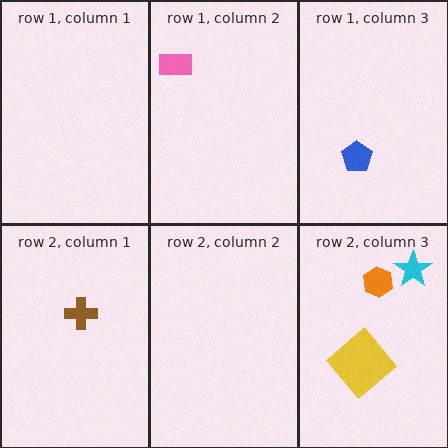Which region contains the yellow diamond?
The row 2, column 3 region.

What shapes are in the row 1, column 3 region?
The blue pentagon.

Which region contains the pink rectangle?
The row 1, column 2 region.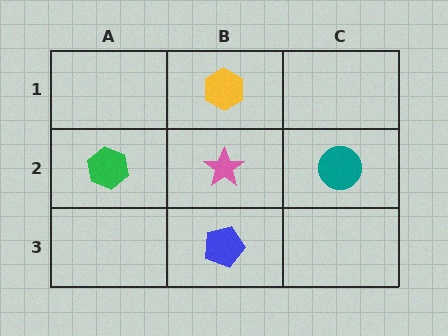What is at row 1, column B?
A yellow hexagon.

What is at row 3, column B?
A blue pentagon.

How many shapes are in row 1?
1 shape.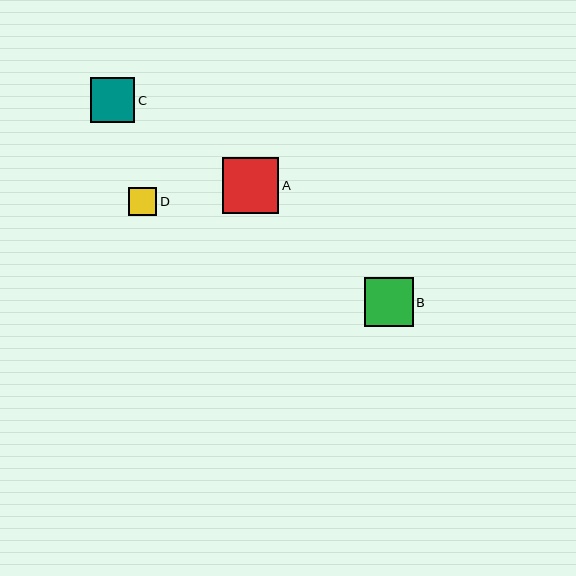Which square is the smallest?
Square D is the smallest with a size of approximately 28 pixels.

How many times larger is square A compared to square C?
Square A is approximately 1.3 times the size of square C.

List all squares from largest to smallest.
From largest to smallest: A, B, C, D.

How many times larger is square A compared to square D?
Square A is approximately 2.0 times the size of square D.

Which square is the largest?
Square A is the largest with a size of approximately 56 pixels.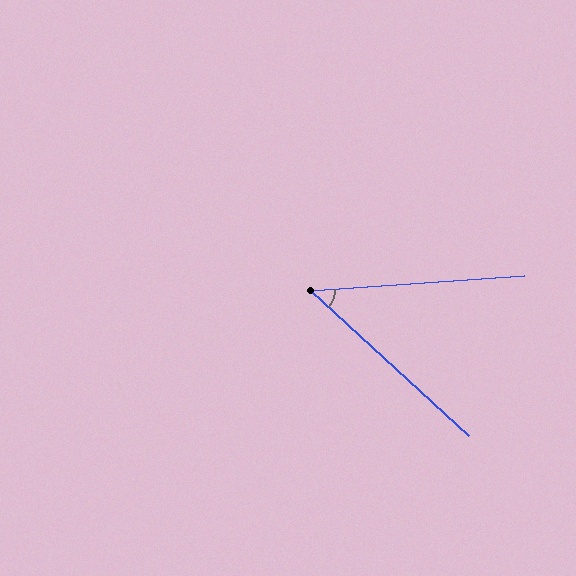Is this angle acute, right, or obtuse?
It is acute.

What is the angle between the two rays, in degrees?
Approximately 46 degrees.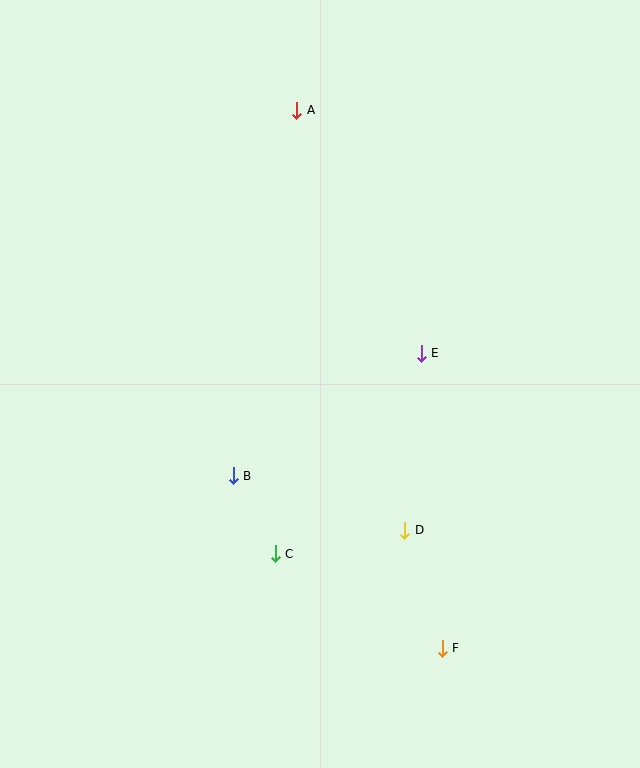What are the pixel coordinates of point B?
Point B is at (233, 476).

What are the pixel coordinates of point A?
Point A is at (297, 110).